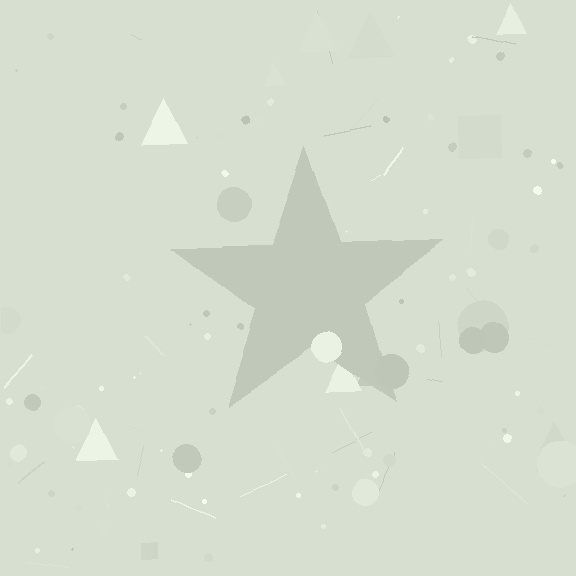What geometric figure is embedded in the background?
A star is embedded in the background.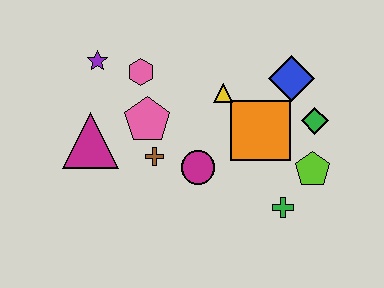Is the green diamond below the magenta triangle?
No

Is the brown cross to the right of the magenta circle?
No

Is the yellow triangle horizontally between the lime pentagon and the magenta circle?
Yes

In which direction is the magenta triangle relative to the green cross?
The magenta triangle is to the left of the green cross.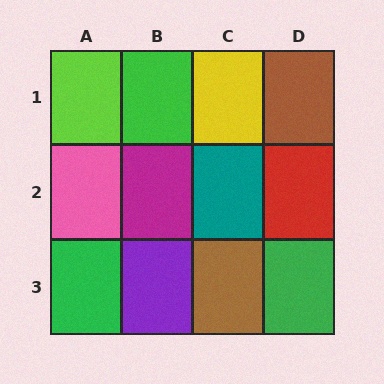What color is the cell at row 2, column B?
Magenta.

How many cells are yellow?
1 cell is yellow.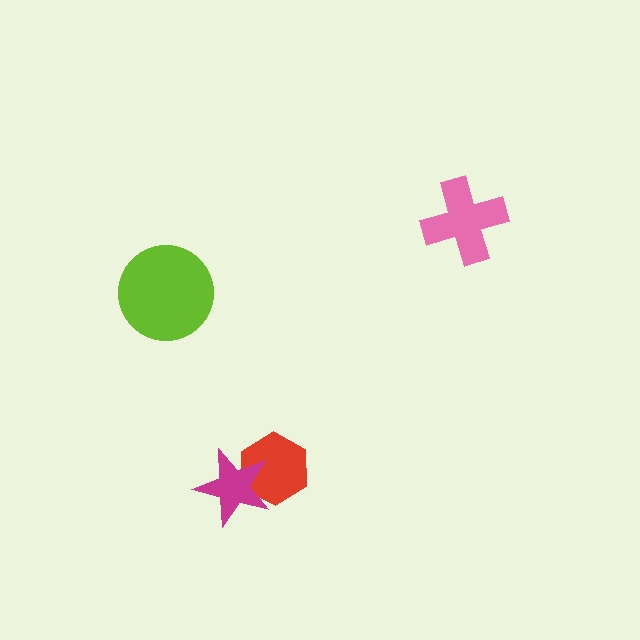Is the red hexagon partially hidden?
Yes, it is partially covered by another shape.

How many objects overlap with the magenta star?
1 object overlaps with the magenta star.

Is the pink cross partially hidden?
No, no other shape covers it.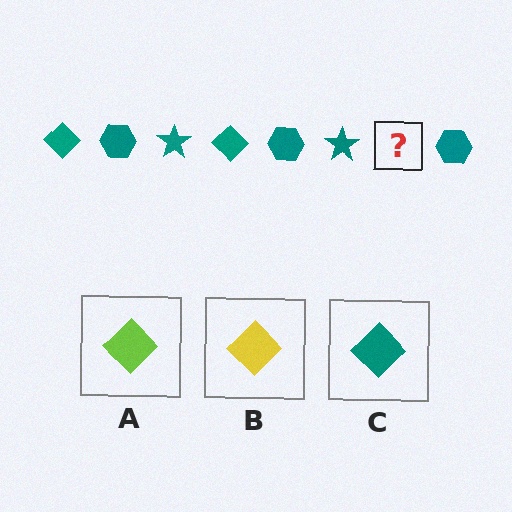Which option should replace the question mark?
Option C.